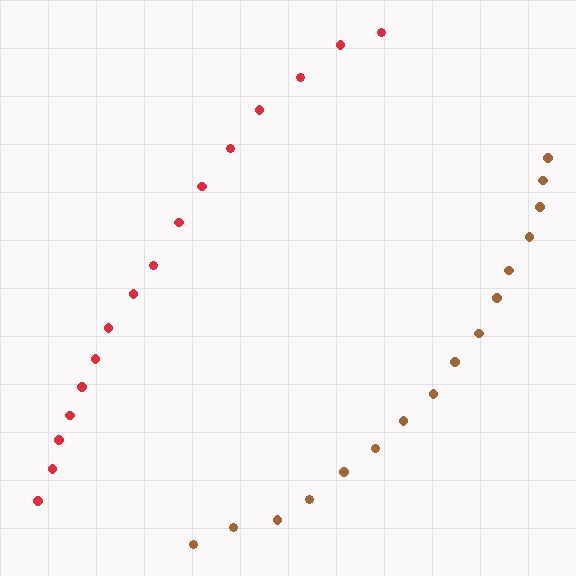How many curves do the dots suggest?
There are 2 distinct paths.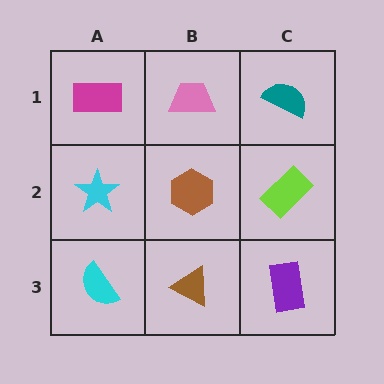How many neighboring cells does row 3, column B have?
3.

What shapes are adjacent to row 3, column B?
A brown hexagon (row 2, column B), a cyan semicircle (row 3, column A), a purple rectangle (row 3, column C).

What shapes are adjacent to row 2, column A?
A magenta rectangle (row 1, column A), a cyan semicircle (row 3, column A), a brown hexagon (row 2, column B).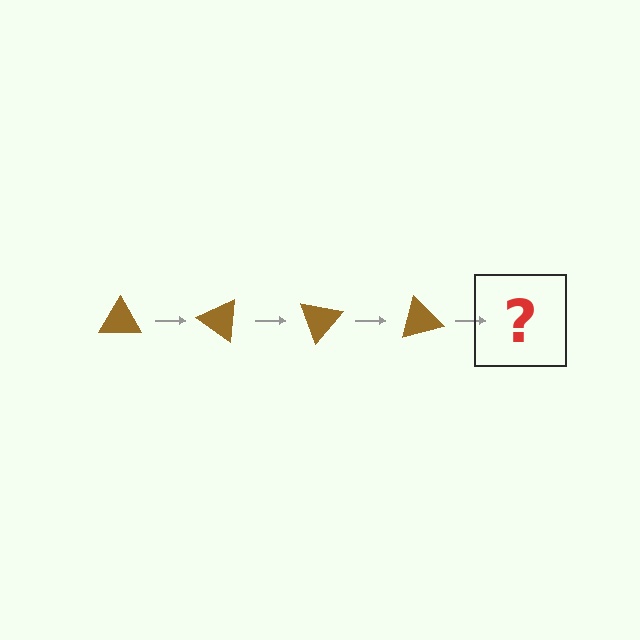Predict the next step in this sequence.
The next step is a brown triangle rotated 140 degrees.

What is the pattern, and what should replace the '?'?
The pattern is that the triangle rotates 35 degrees each step. The '?' should be a brown triangle rotated 140 degrees.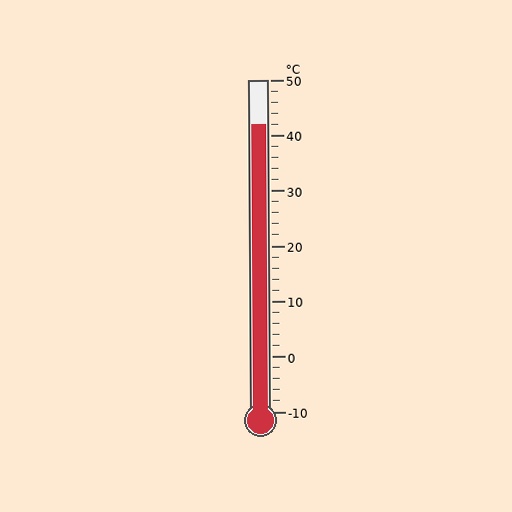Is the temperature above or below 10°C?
The temperature is above 10°C.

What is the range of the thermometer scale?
The thermometer scale ranges from -10°C to 50°C.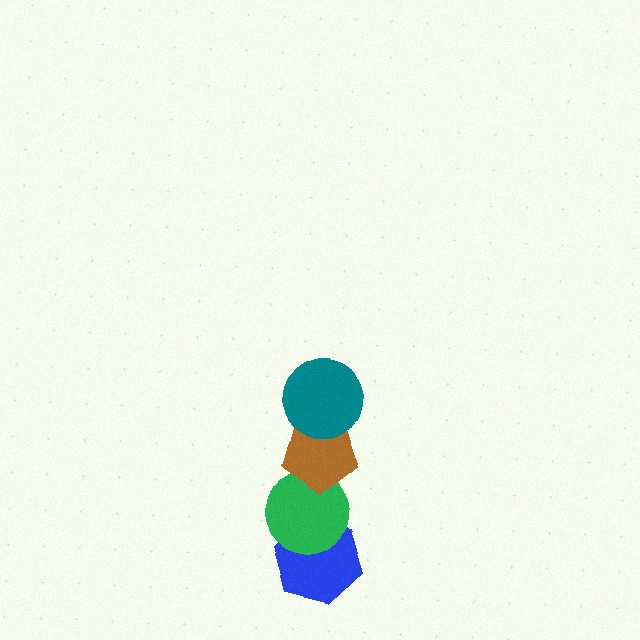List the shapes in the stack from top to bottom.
From top to bottom: the teal circle, the brown pentagon, the green circle, the blue hexagon.